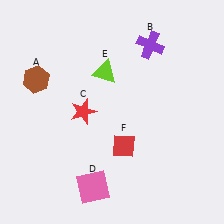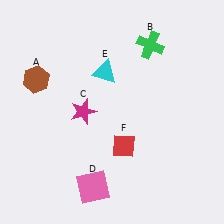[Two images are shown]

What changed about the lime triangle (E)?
In Image 1, E is lime. In Image 2, it changed to cyan.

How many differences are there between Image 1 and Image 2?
There are 3 differences between the two images.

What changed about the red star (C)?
In Image 1, C is red. In Image 2, it changed to magenta.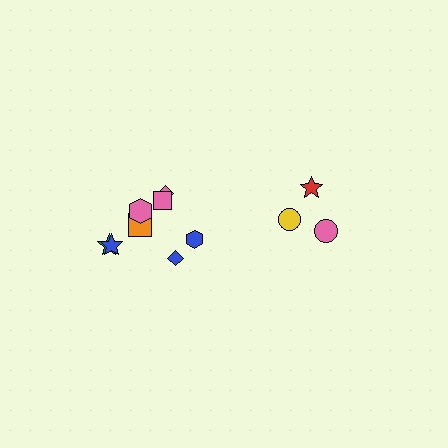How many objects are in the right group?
There are 3 objects.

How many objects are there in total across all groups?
There are 11 objects.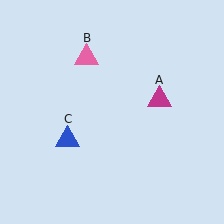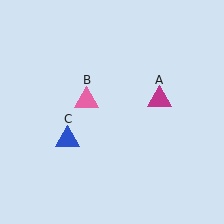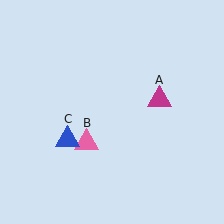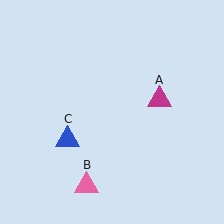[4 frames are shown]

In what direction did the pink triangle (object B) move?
The pink triangle (object B) moved down.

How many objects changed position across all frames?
1 object changed position: pink triangle (object B).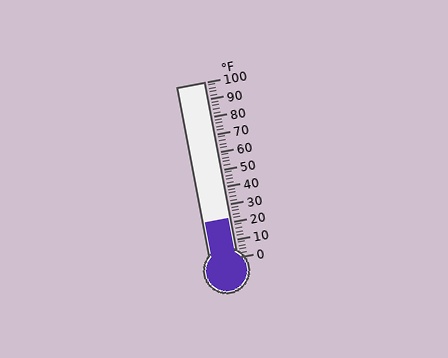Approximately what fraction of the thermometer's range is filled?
The thermometer is filled to approximately 20% of its range.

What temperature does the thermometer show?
The thermometer shows approximately 22°F.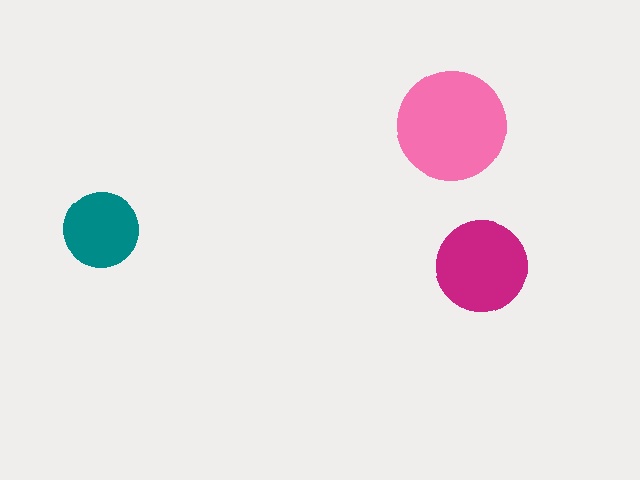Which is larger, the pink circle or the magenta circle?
The pink one.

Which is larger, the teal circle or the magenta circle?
The magenta one.